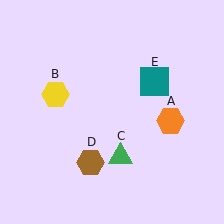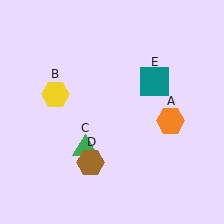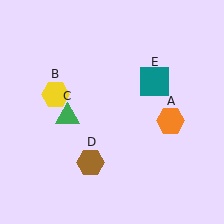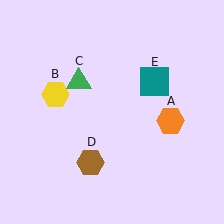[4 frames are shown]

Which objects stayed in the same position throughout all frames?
Orange hexagon (object A) and yellow hexagon (object B) and brown hexagon (object D) and teal square (object E) remained stationary.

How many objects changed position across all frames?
1 object changed position: green triangle (object C).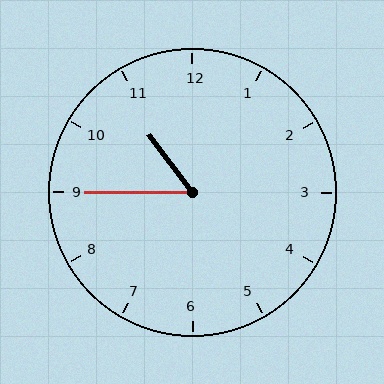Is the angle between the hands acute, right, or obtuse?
It is acute.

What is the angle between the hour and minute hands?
Approximately 52 degrees.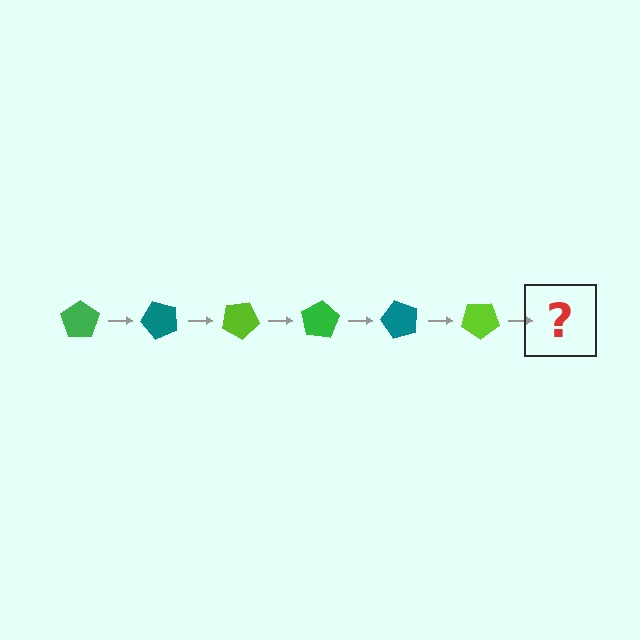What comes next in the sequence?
The next element should be a green pentagon, rotated 300 degrees from the start.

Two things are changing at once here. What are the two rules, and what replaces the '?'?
The two rules are that it rotates 50 degrees each step and the color cycles through green, teal, and lime. The '?' should be a green pentagon, rotated 300 degrees from the start.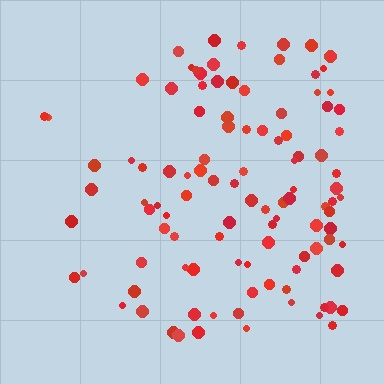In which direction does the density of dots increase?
From left to right, with the right side densest.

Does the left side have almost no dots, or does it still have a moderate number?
Still a moderate number, just noticeably fewer than the right.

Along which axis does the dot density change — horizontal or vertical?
Horizontal.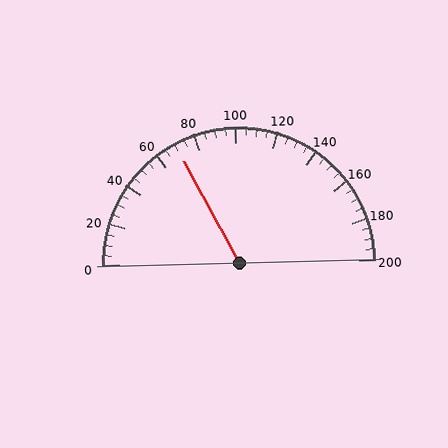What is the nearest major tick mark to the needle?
The nearest major tick mark is 80.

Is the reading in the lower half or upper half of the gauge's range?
The reading is in the lower half of the range (0 to 200).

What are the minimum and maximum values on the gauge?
The gauge ranges from 0 to 200.